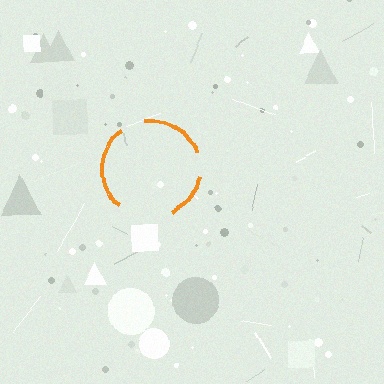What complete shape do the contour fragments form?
The contour fragments form a circle.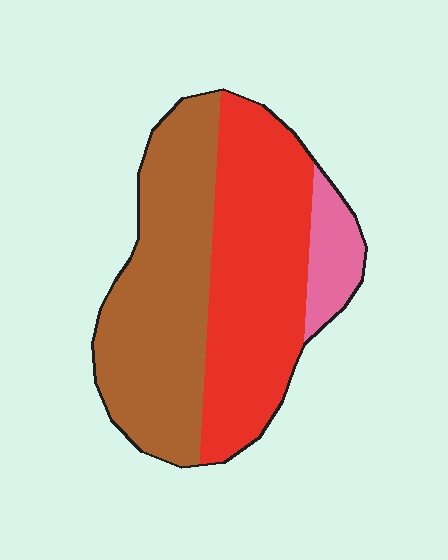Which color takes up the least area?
Pink, at roughly 10%.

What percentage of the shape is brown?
Brown covers 45% of the shape.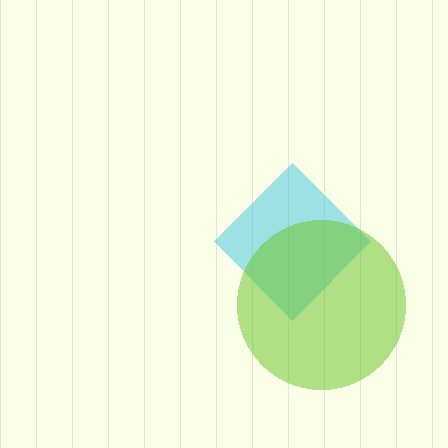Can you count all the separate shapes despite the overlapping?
Yes, there are 2 separate shapes.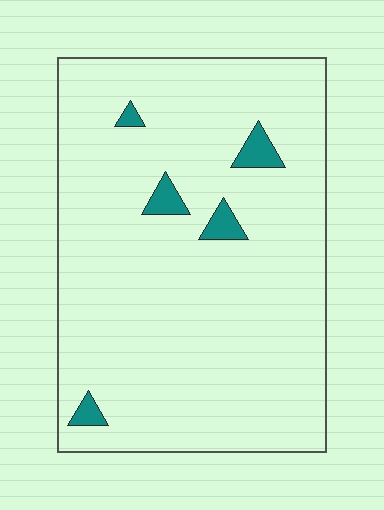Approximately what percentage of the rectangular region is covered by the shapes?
Approximately 5%.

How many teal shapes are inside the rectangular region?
5.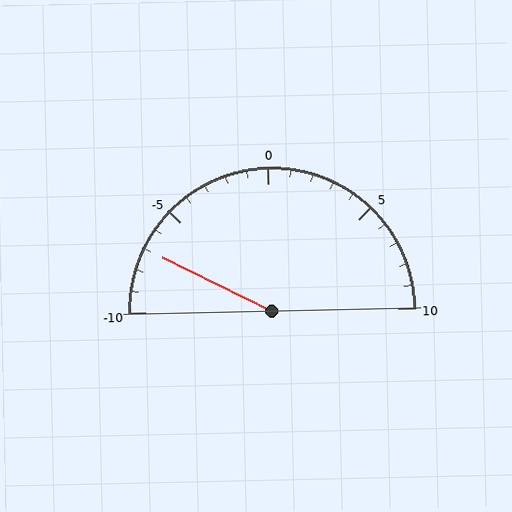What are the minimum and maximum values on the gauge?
The gauge ranges from -10 to 10.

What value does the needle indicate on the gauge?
The needle indicates approximately -7.